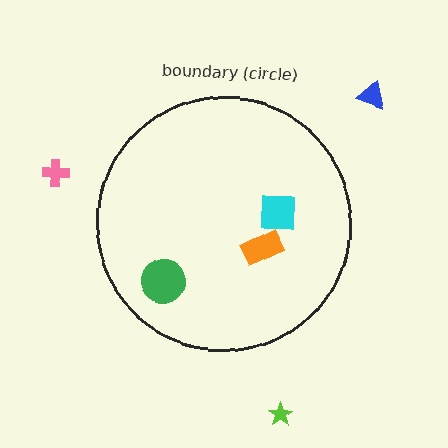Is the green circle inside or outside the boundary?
Inside.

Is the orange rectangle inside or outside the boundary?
Inside.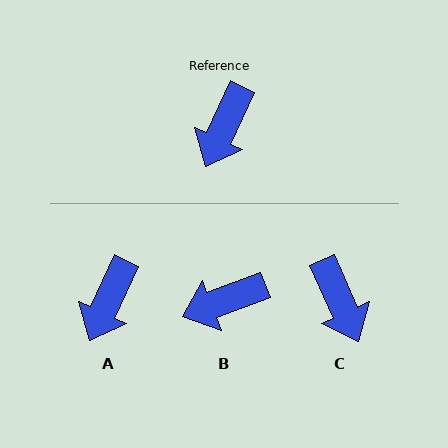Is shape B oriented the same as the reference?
No, it is off by about 44 degrees.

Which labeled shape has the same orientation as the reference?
A.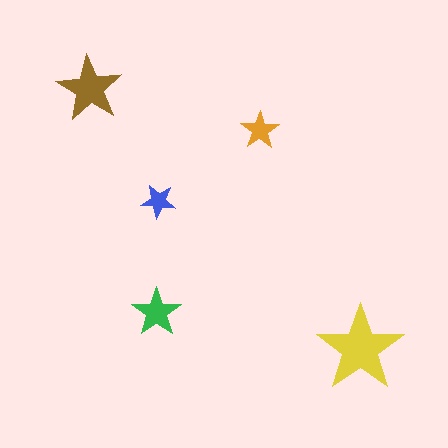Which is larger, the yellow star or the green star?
The yellow one.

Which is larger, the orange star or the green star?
The green one.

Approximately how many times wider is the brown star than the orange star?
About 1.5 times wider.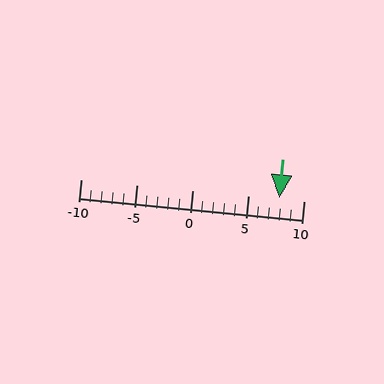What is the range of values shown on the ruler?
The ruler shows values from -10 to 10.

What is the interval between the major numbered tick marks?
The major tick marks are spaced 5 units apart.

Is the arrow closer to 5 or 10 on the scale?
The arrow is closer to 10.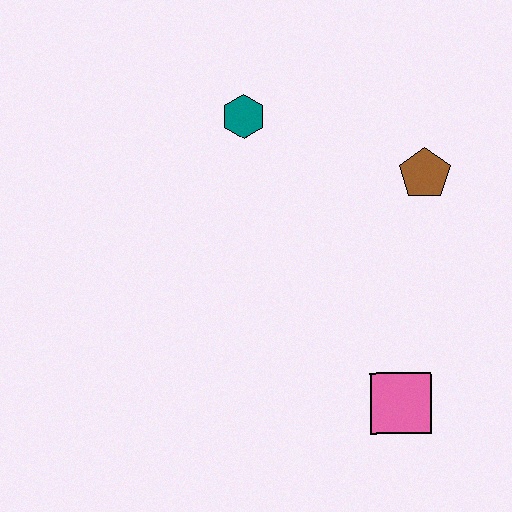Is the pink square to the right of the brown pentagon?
No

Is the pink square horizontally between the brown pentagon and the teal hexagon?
Yes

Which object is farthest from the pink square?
The teal hexagon is farthest from the pink square.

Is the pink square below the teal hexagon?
Yes